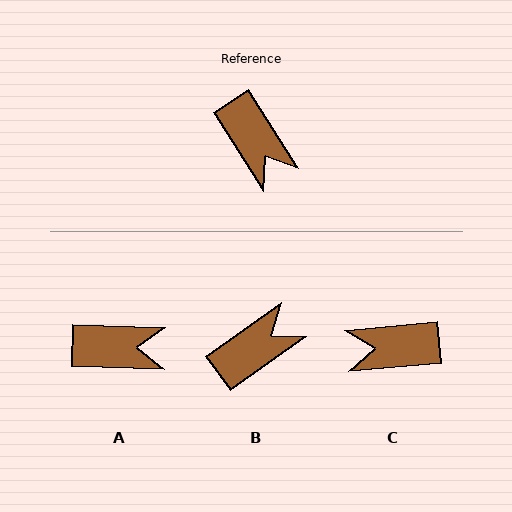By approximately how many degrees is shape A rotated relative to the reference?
Approximately 56 degrees counter-clockwise.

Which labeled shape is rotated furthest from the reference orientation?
C, about 117 degrees away.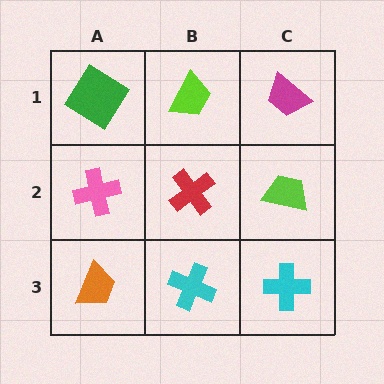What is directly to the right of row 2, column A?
A red cross.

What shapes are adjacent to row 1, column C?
A lime trapezoid (row 2, column C), a lime trapezoid (row 1, column B).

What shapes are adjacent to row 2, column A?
A green diamond (row 1, column A), an orange trapezoid (row 3, column A), a red cross (row 2, column B).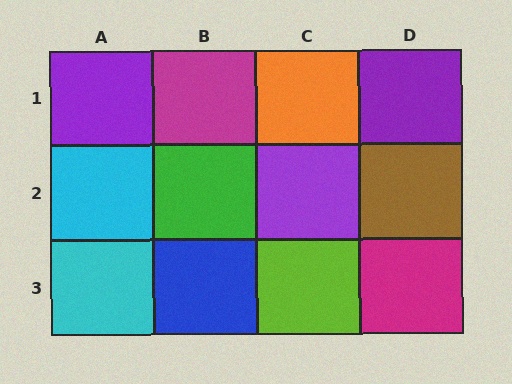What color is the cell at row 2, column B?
Green.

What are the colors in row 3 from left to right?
Cyan, blue, lime, magenta.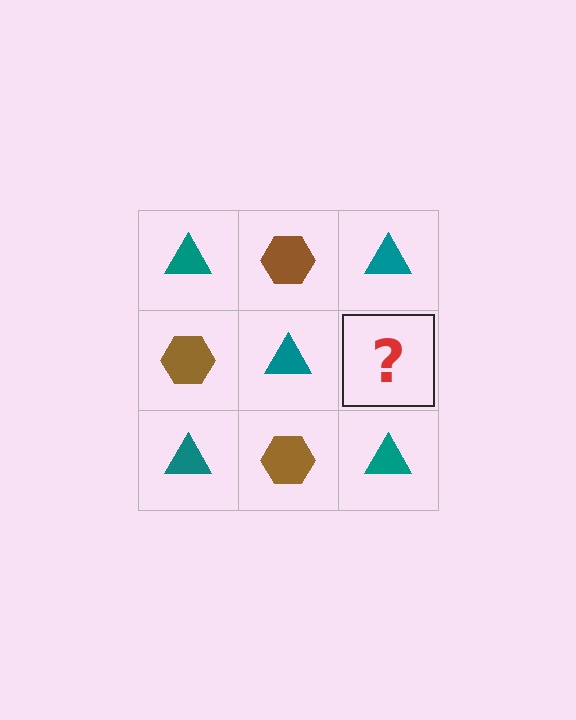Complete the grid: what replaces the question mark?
The question mark should be replaced with a brown hexagon.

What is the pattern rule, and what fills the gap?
The rule is that it alternates teal triangle and brown hexagon in a checkerboard pattern. The gap should be filled with a brown hexagon.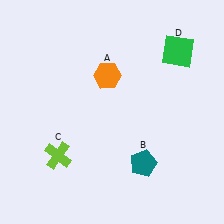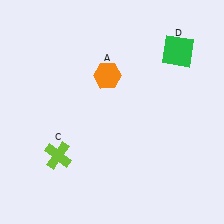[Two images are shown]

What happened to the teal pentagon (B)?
The teal pentagon (B) was removed in Image 2. It was in the bottom-right area of Image 1.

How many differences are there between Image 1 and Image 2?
There is 1 difference between the two images.